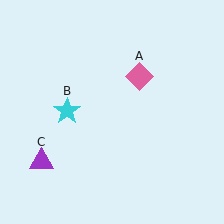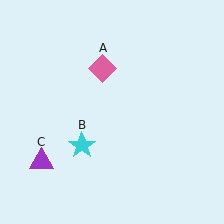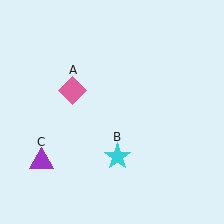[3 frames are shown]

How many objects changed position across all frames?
2 objects changed position: pink diamond (object A), cyan star (object B).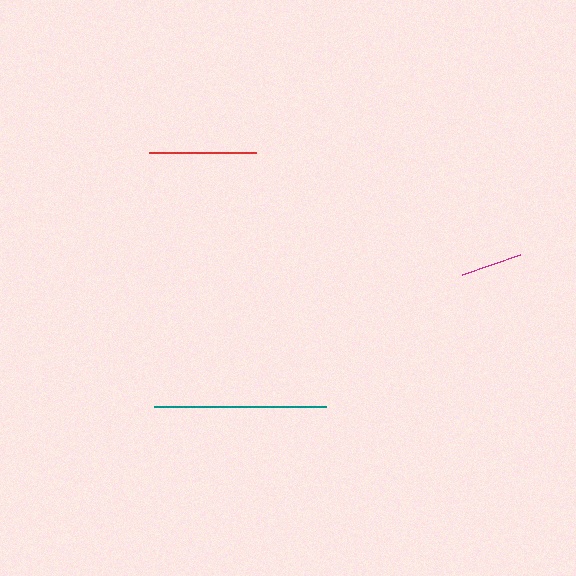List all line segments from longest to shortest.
From longest to shortest: teal, red, magenta.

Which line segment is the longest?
The teal line is the longest at approximately 173 pixels.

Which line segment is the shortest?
The magenta line is the shortest at approximately 62 pixels.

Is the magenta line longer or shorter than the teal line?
The teal line is longer than the magenta line.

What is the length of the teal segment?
The teal segment is approximately 173 pixels long.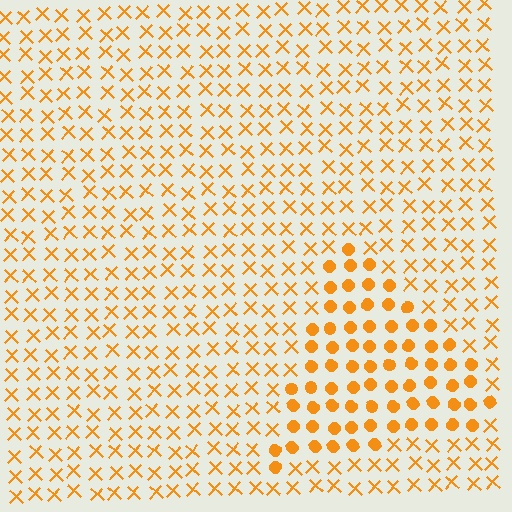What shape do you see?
I see a triangle.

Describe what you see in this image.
The image is filled with small orange elements arranged in a uniform grid. A triangle-shaped region contains circles, while the surrounding area contains X marks. The boundary is defined purely by the change in element shape.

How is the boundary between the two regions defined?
The boundary is defined by a change in element shape: circles inside vs. X marks outside. All elements share the same color and spacing.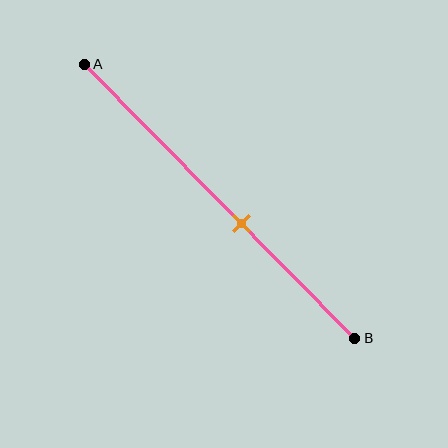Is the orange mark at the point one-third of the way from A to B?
No, the mark is at about 60% from A, not at the 33% one-third point.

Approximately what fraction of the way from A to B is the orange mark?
The orange mark is approximately 60% of the way from A to B.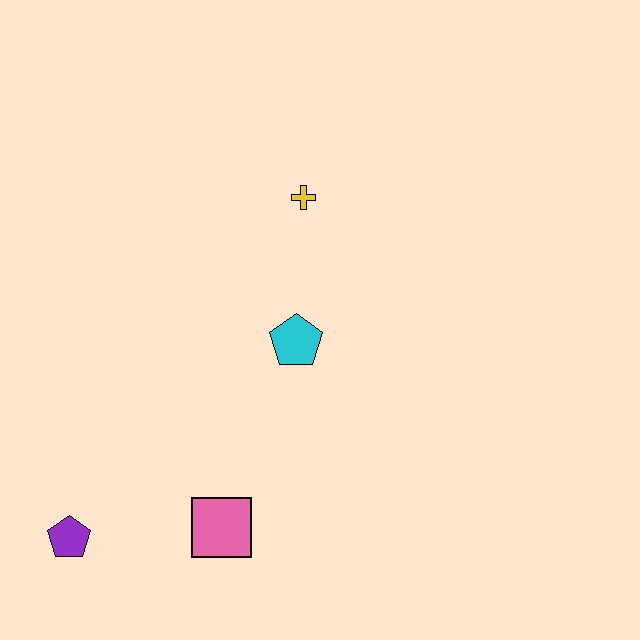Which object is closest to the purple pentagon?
The pink square is closest to the purple pentagon.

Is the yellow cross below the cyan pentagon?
No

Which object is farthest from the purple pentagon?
The yellow cross is farthest from the purple pentagon.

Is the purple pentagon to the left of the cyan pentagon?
Yes